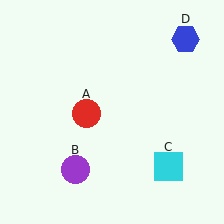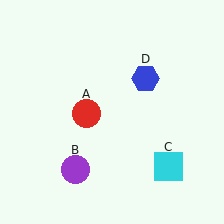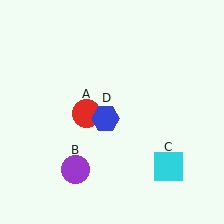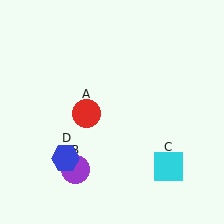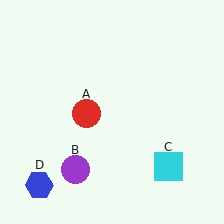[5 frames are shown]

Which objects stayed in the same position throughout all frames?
Red circle (object A) and purple circle (object B) and cyan square (object C) remained stationary.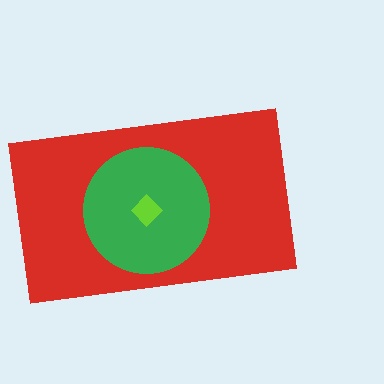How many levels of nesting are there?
3.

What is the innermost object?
The lime diamond.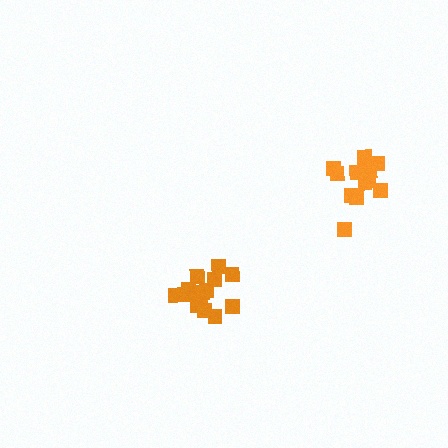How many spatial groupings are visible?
There are 2 spatial groupings.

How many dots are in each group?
Group 1: 12 dots, Group 2: 14 dots (26 total).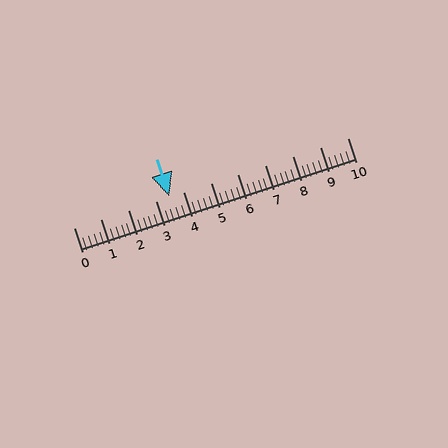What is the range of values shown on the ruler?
The ruler shows values from 0 to 10.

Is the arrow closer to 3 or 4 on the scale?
The arrow is closer to 4.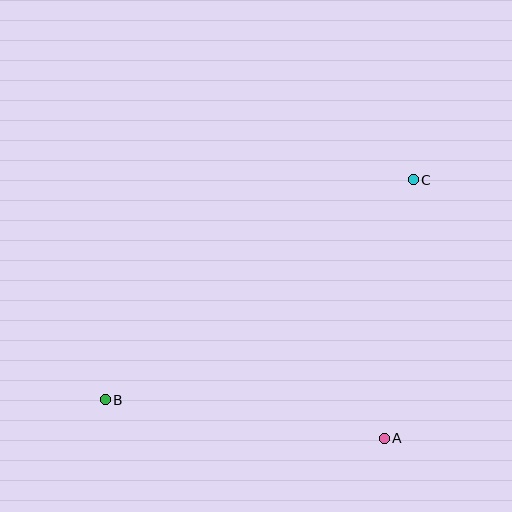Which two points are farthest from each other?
Points B and C are farthest from each other.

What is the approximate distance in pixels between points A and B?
The distance between A and B is approximately 282 pixels.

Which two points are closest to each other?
Points A and C are closest to each other.